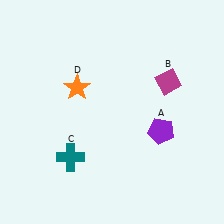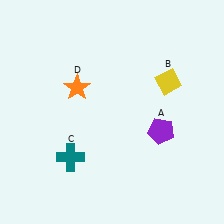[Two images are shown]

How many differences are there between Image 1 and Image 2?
There is 1 difference between the two images.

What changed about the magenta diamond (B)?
In Image 1, B is magenta. In Image 2, it changed to yellow.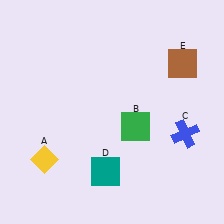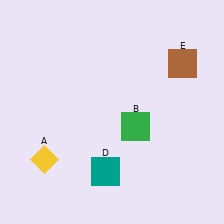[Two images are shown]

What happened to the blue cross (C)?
The blue cross (C) was removed in Image 2. It was in the bottom-right area of Image 1.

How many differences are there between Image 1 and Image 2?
There is 1 difference between the two images.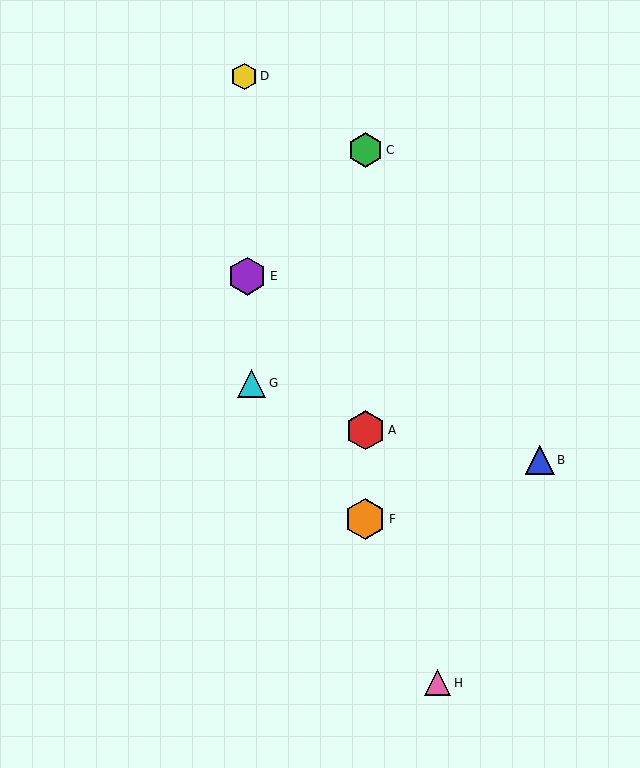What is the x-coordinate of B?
Object B is at x≈540.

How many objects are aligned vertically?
3 objects (A, C, F) are aligned vertically.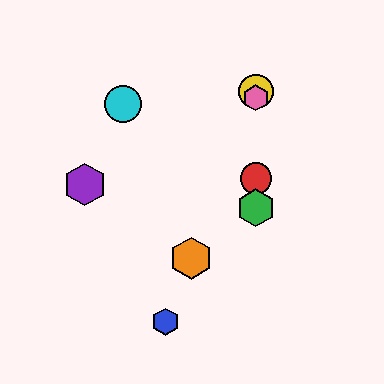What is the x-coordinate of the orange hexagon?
The orange hexagon is at x≈191.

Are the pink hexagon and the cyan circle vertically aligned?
No, the pink hexagon is at x≈256 and the cyan circle is at x≈123.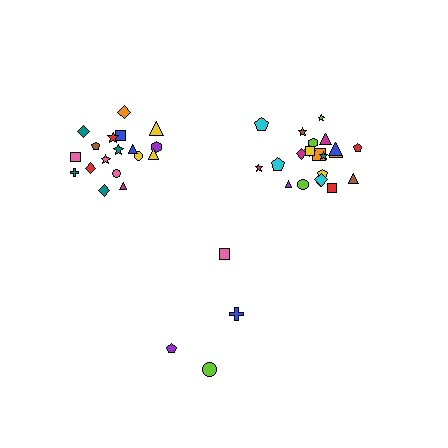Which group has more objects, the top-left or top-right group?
The top-right group.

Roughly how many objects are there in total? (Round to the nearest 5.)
Roughly 45 objects in total.